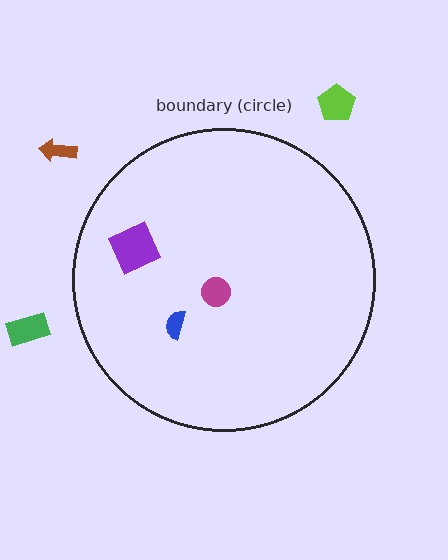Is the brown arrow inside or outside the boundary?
Outside.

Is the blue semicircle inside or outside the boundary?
Inside.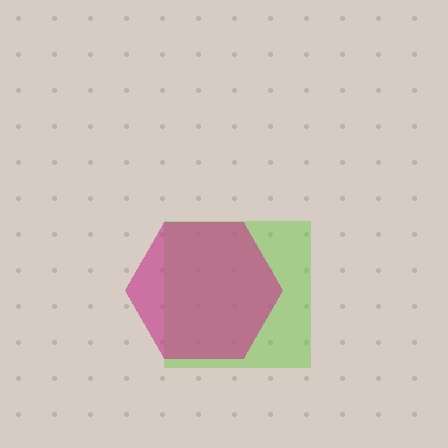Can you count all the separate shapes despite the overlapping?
Yes, there are 2 separate shapes.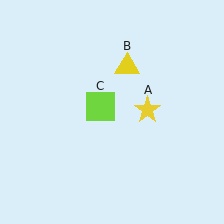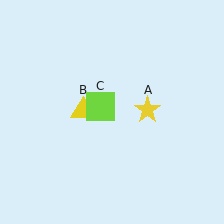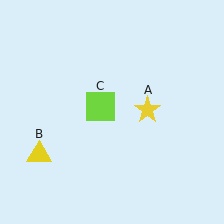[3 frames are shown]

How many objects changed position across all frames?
1 object changed position: yellow triangle (object B).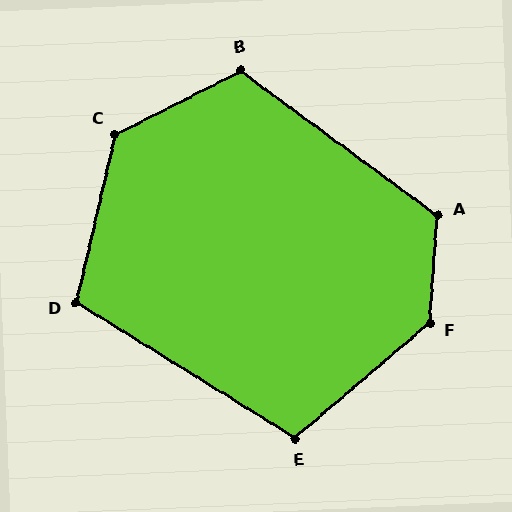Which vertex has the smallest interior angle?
E, at approximately 108 degrees.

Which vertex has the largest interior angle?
F, at approximately 135 degrees.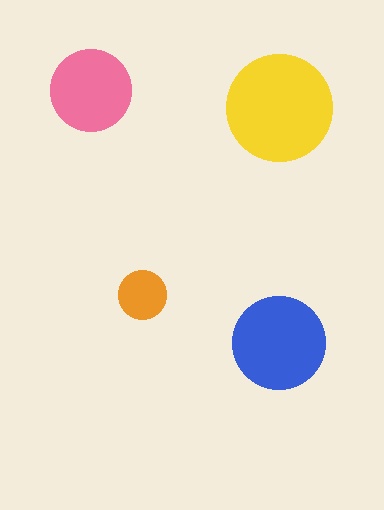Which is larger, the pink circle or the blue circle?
The blue one.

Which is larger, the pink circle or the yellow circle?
The yellow one.